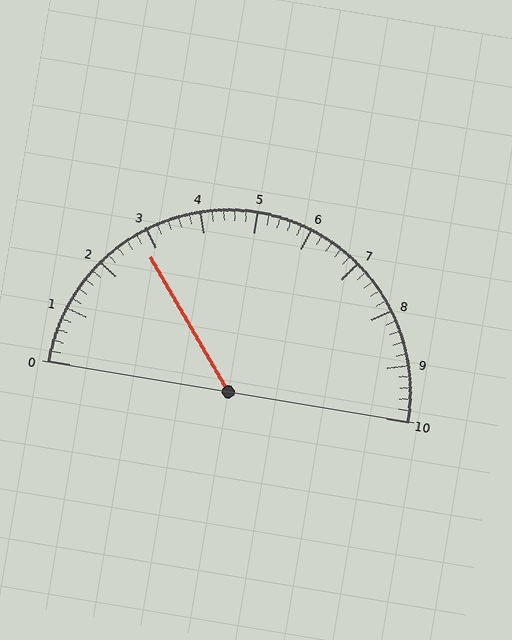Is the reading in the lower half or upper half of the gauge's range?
The reading is in the lower half of the range (0 to 10).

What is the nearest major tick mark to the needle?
The nearest major tick mark is 3.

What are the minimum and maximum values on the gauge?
The gauge ranges from 0 to 10.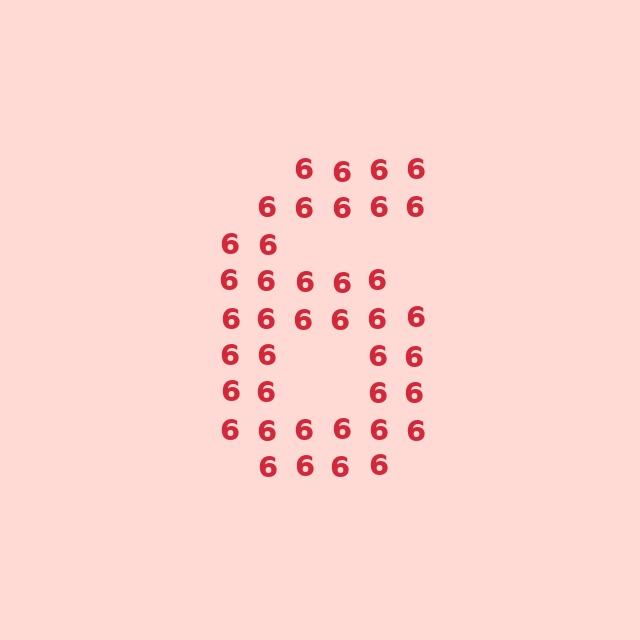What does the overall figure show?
The overall figure shows the digit 6.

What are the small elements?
The small elements are digit 6's.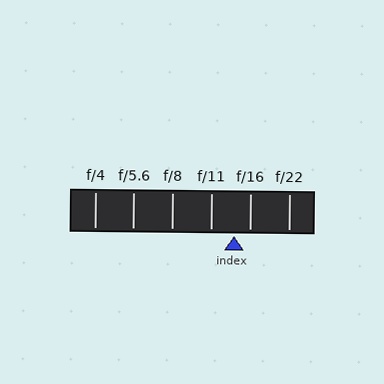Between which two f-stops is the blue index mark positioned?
The index mark is between f/11 and f/16.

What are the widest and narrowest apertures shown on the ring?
The widest aperture shown is f/4 and the narrowest is f/22.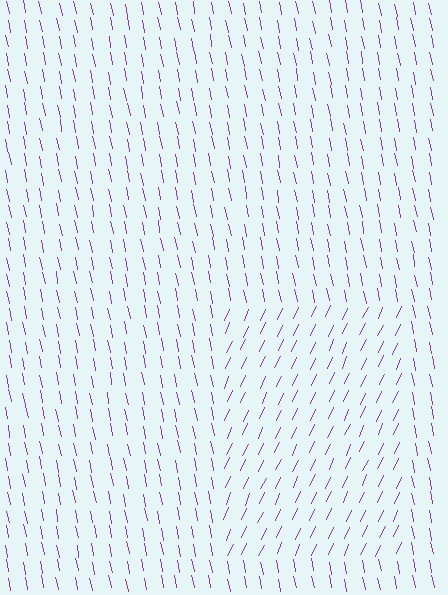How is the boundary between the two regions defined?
The boundary is defined purely by a change in line orientation (approximately 36 degrees difference). All lines are the same color and thickness.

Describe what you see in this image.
The image is filled with small purple line segments. A rectangle region in the image has lines oriented differently from the surrounding lines, creating a visible texture boundary.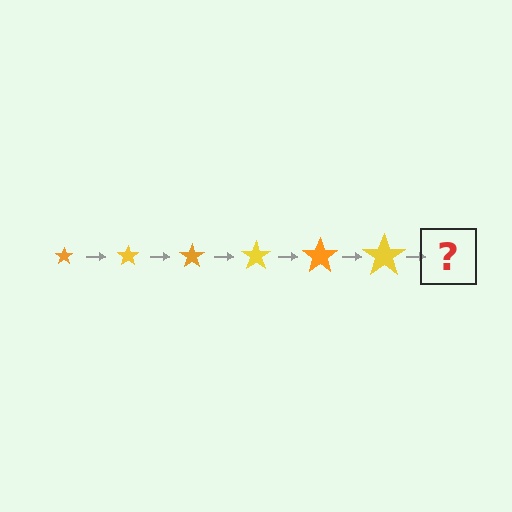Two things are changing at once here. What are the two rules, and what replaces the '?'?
The two rules are that the star grows larger each step and the color cycles through orange and yellow. The '?' should be an orange star, larger than the previous one.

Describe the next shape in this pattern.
It should be an orange star, larger than the previous one.